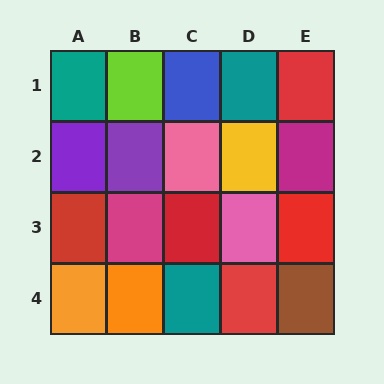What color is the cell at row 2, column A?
Purple.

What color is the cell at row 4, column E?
Brown.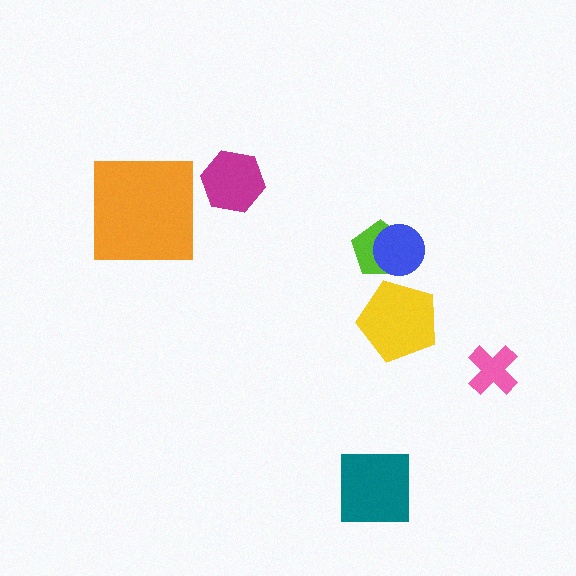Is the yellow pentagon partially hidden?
No, no other shape covers it.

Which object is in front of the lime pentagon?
The blue circle is in front of the lime pentagon.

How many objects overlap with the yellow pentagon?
0 objects overlap with the yellow pentagon.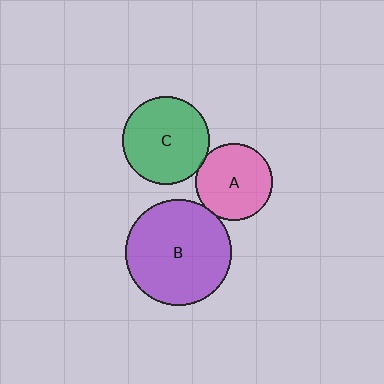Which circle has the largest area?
Circle B (purple).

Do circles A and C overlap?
Yes.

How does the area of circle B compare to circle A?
Approximately 1.9 times.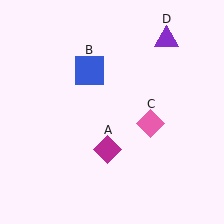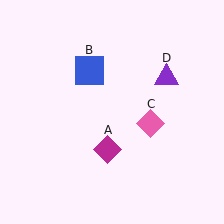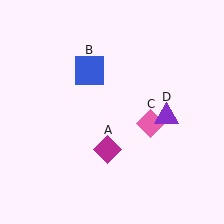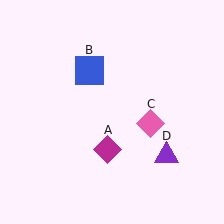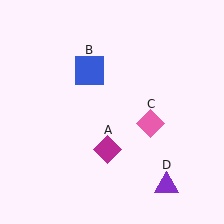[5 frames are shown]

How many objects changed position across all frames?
1 object changed position: purple triangle (object D).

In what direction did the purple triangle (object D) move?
The purple triangle (object D) moved down.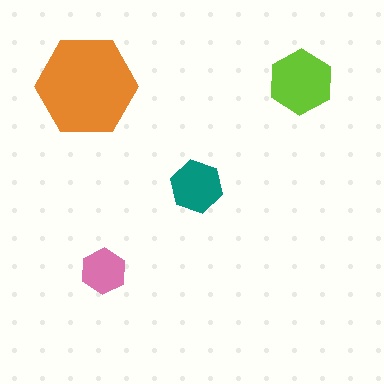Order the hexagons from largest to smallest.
the orange one, the lime one, the teal one, the pink one.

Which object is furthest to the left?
The orange hexagon is leftmost.